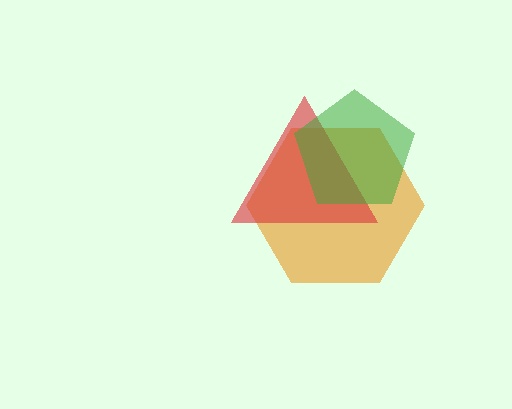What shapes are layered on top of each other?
The layered shapes are: an orange hexagon, a red triangle, a green pentagon.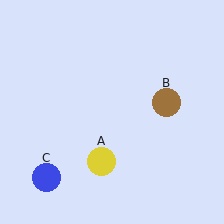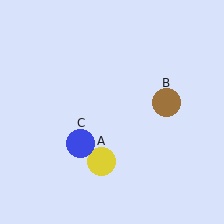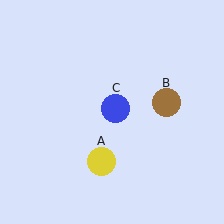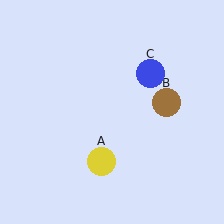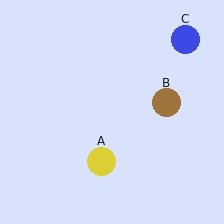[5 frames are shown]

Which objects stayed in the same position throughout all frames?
Yellow circle (object A) and brown circle (object B) remained stationary.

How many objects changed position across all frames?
1 object changed position: blue circle (object C).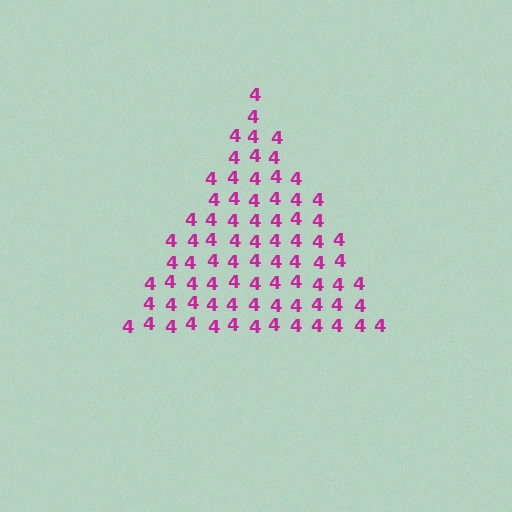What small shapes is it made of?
It is made of small digit 4's.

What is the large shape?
The large shape is a triangle.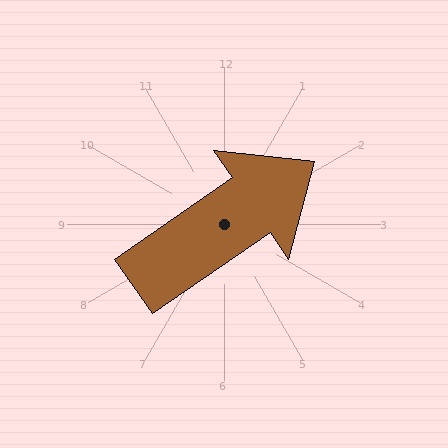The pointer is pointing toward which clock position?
Roughly 2 o'clock.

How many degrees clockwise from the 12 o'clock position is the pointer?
Approximately 55 degrees.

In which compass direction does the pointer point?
Northeast.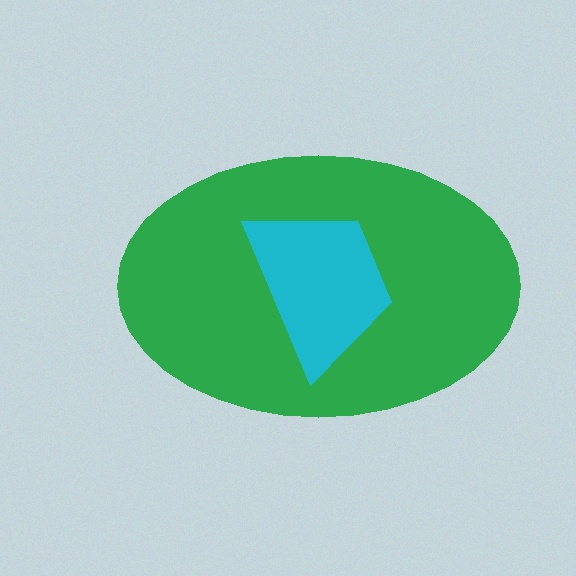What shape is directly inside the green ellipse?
The cyan trapezoid.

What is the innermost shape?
The cyan trapezoid.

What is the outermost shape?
The green ellipse.